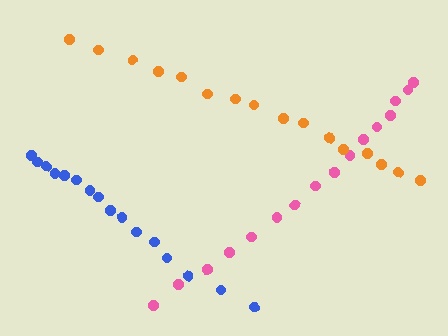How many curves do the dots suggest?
There are 3 distinct paths.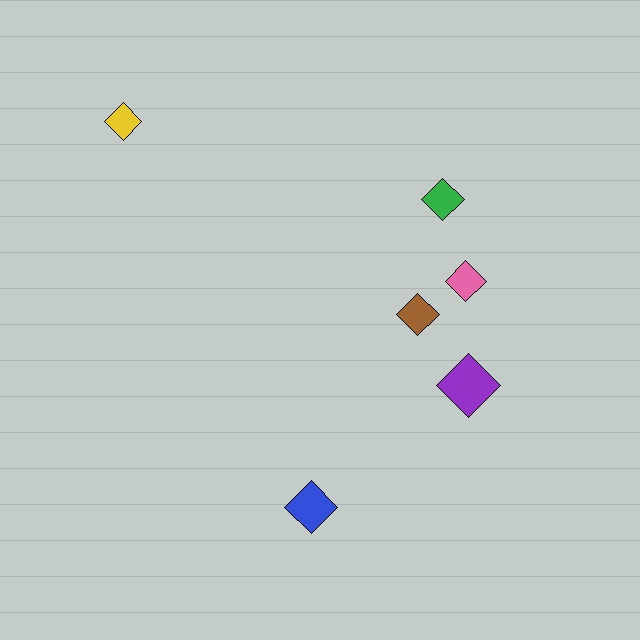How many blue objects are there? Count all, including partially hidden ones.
There is 1 blue object.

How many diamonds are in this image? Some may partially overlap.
There are 6 diamonds.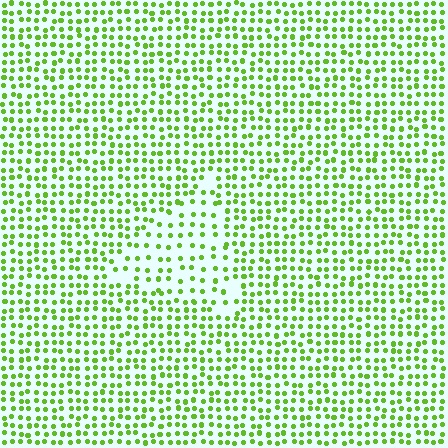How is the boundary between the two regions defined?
The boundary is defined by a change in element density (approximately 1.8x ratio). All elements are the same color, size, and shape.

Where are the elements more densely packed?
The elements are more densely packed outside the triangle boundary.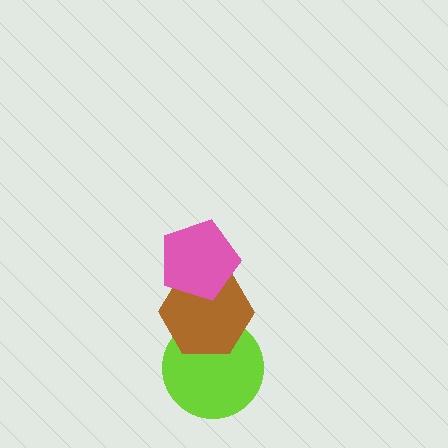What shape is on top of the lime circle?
The brown hexagon is on top of the lime circle.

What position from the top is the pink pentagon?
The pink pentagon is 1st from the top.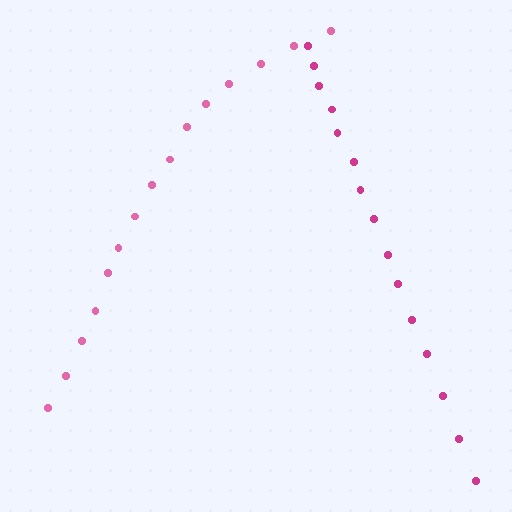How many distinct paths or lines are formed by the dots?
There are 2 distinct paths.